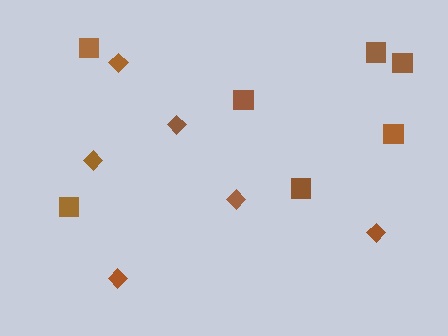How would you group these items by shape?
There are 2 groups: one group of diamonds (6) and one group of squares (7).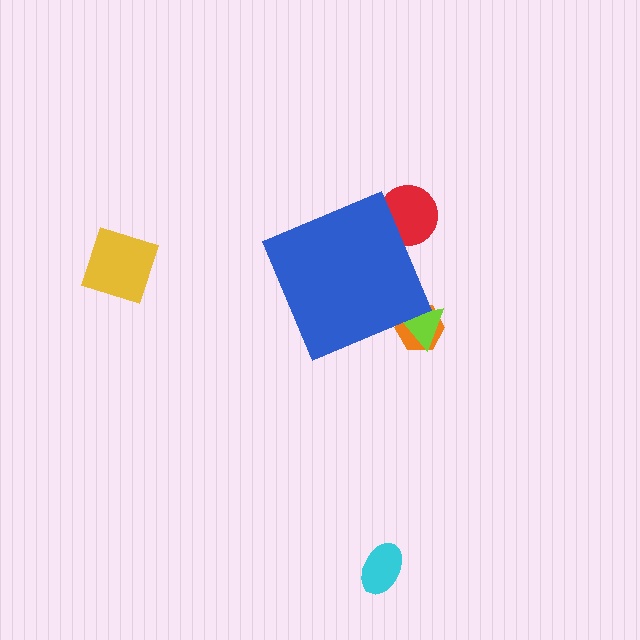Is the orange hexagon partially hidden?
Yes, the orange hexagon is partially hidden behind the blue diamond.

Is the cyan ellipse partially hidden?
No, the cyan ellipse is fully visible.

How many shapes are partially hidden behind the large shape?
3 shapes are partially hidden.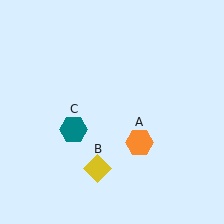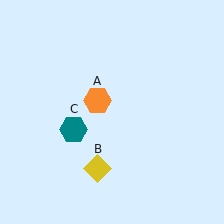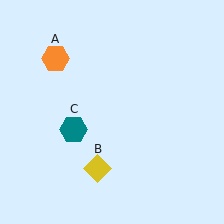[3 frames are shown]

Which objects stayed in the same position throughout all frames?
Yellow diamond (object B) and teal hexagon (object C) remained stationary.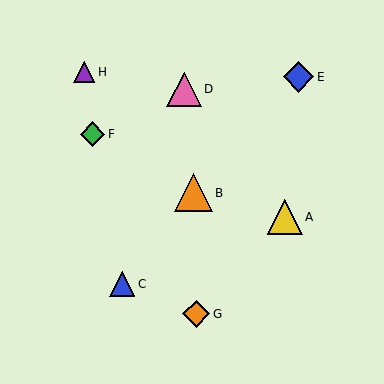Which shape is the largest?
The orange triangle (labeled B) is the largest.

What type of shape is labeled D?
Shape D is a pink triangle.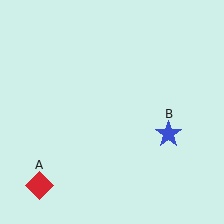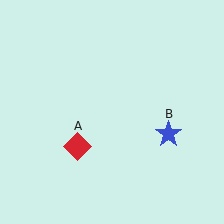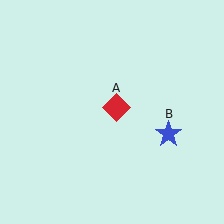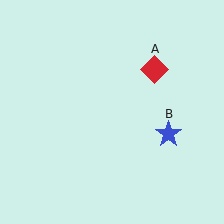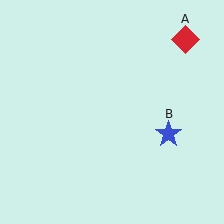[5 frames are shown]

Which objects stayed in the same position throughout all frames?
Blue star (object B) remained stationary.